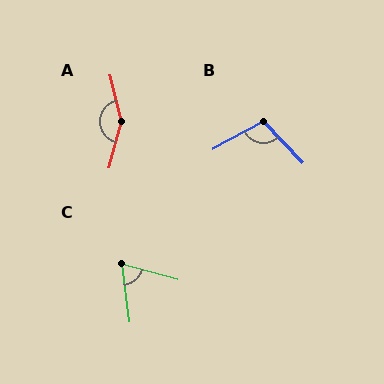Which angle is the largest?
A, at approximately 151 degrees.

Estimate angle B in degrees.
Approximately 105 degrees.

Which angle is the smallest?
C, at approximately 67 degrees.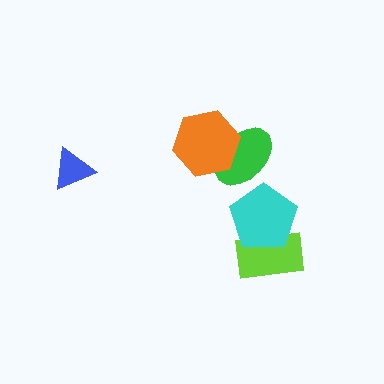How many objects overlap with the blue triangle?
0 objects overlap with the blue triangle.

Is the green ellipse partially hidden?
Yes, it is partially covered by another shape.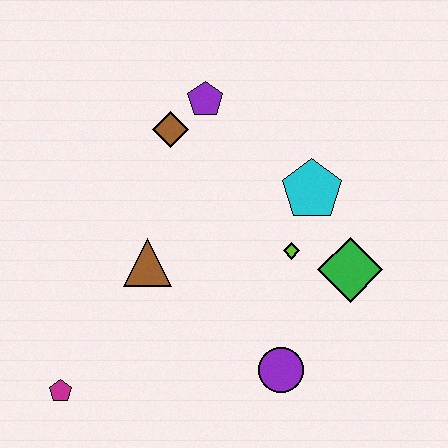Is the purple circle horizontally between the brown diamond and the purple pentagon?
No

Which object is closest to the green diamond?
The lime diamond is closest to the green diamond.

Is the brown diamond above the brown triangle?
Yes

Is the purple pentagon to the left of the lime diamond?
Yes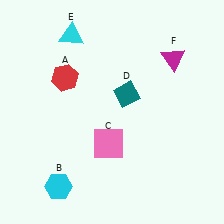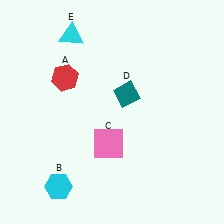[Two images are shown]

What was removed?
The magenta triangle (F) was removed in Image 2.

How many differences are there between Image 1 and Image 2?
There is 1 difference between the two images.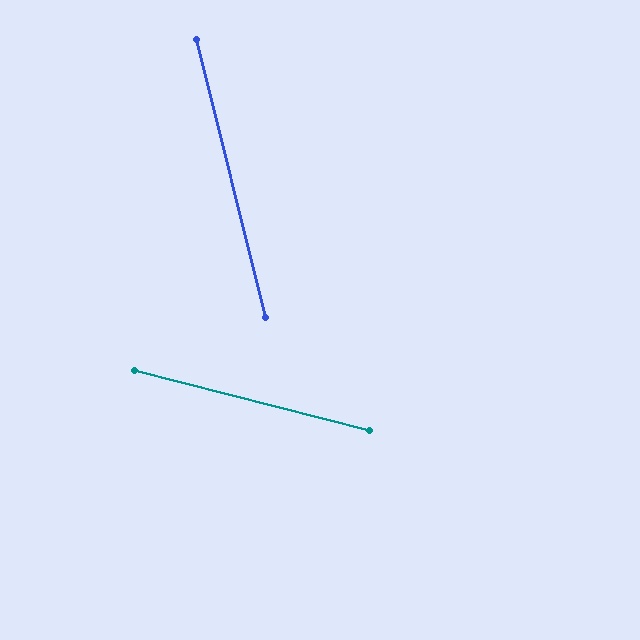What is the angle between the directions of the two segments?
Approximately 62 degrees.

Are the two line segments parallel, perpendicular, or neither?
Neither parallel nor perpendicular — they differ by about 62°.